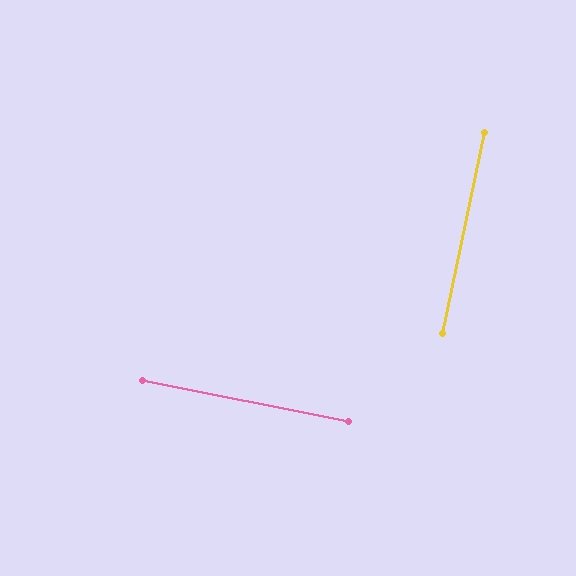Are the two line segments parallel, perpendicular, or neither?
Perpendicular — they meet at approximately 90°.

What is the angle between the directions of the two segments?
Approximately 90 degrees.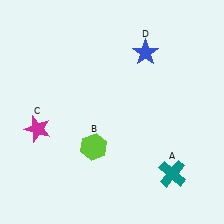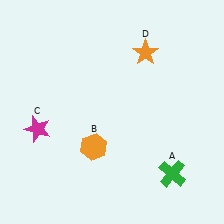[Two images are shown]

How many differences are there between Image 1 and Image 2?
There are 3 differences between the two images.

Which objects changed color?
A changed from teal to green. B changed from lime to orange. D changed from blue to orange.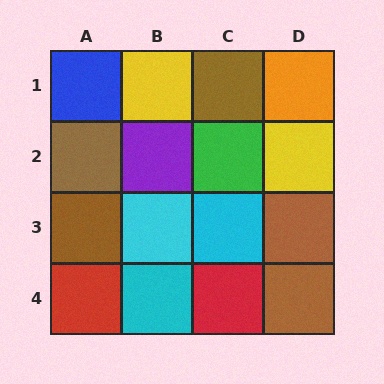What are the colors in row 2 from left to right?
Brown, purple, green, yellow.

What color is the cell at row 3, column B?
Cyan.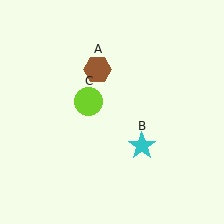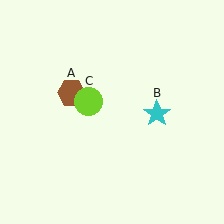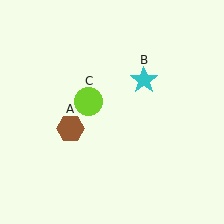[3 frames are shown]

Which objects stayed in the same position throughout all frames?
Lime circle (object C) remained stationary.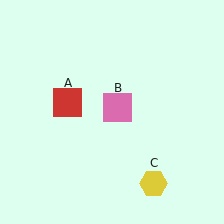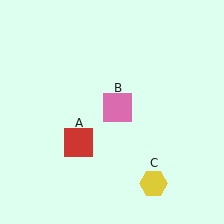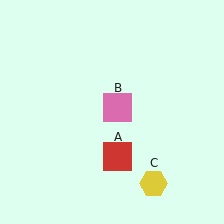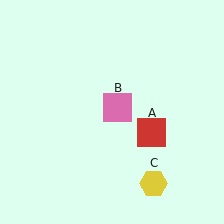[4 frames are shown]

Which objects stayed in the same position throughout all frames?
Pink square (object B) and yellow hexagon (object C) remained stationary.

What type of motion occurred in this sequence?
The red square (object A) rotated counterclockwise around the center of the scene.